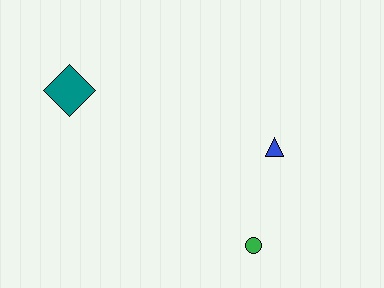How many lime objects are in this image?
There are no lime objects.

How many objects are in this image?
There are 3 objects.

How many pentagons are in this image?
There are no pentagons.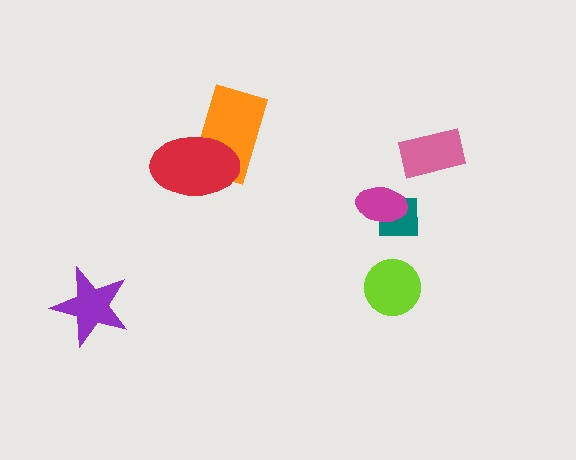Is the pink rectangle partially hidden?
No, no other shape covers it.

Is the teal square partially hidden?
Yes, it is partially covered by another shape.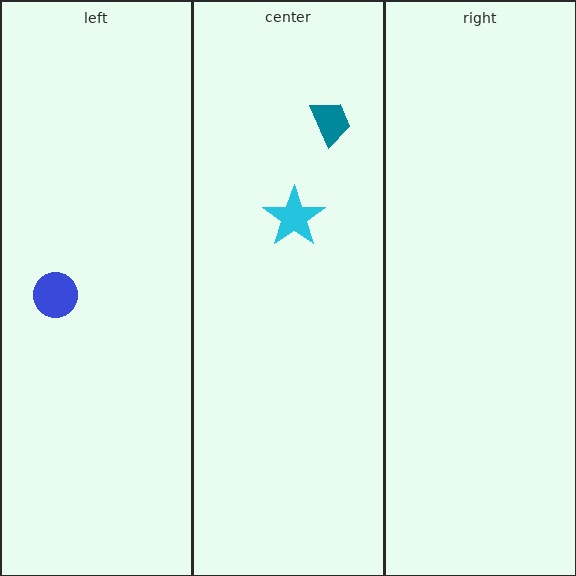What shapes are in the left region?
The blue circle.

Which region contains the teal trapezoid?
The center region.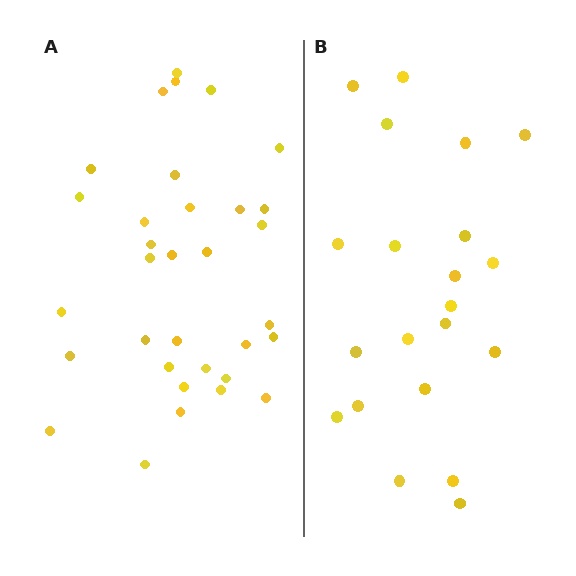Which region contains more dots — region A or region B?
Region A (the left region) has more dots.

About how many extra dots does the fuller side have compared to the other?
Region A has roughly 12 or so more dots than region B.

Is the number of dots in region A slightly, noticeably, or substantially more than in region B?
Region A has substantially more. The ratio is roughly 1.6 to 1.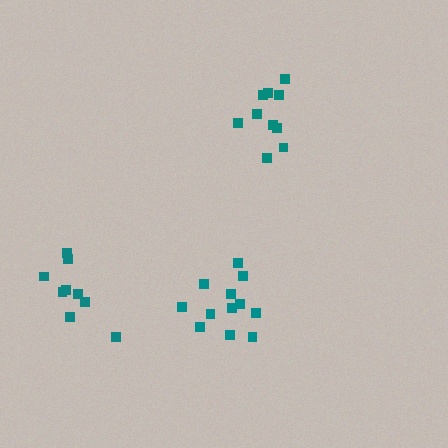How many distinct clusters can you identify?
There are 3 distinct clusters.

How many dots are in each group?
Group 1: 12 dots, Group 2: 9 dots, Group 3: 10 dots (31 total).